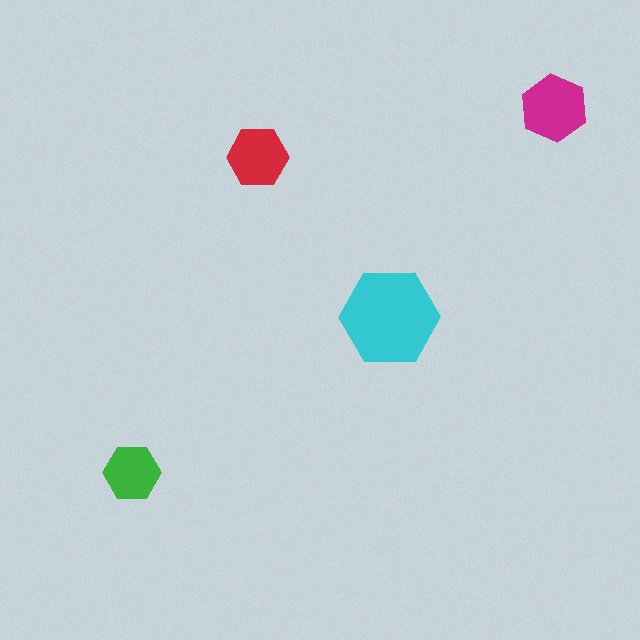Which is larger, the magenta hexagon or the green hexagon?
The magenta one.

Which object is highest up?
The magenta hexagon is topmost.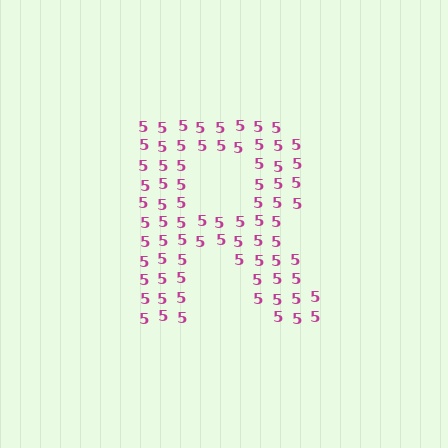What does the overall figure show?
The overall figure shows the letter R.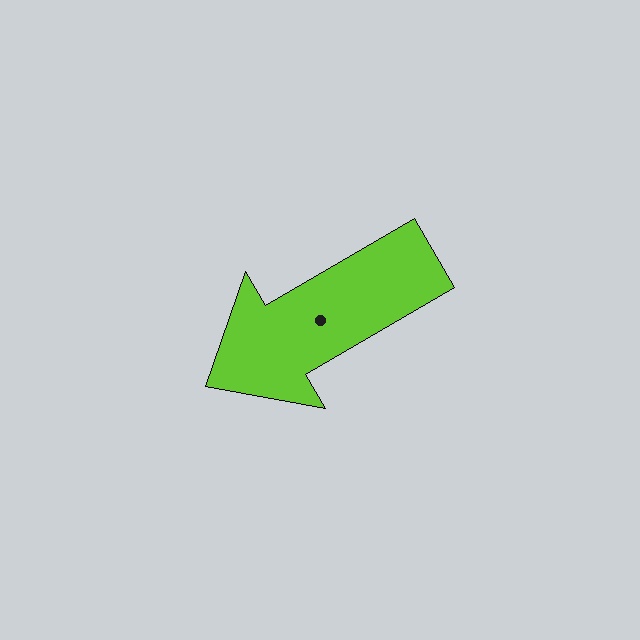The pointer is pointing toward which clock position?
Roughly 8 o'clock.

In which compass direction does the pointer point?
Southwest.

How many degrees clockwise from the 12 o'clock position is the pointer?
Approximately 240 degrees.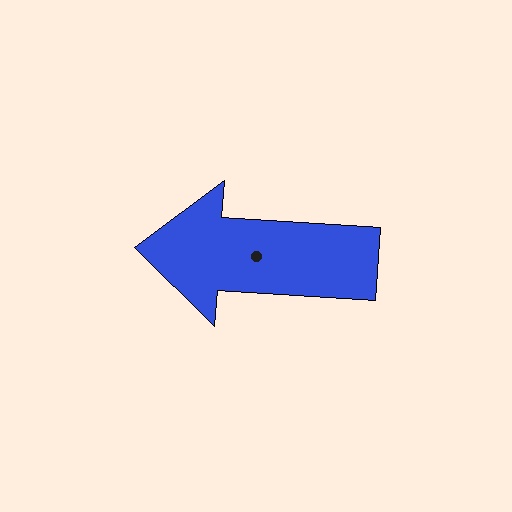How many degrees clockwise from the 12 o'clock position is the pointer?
Approximately 274 degrees.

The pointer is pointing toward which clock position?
Roughly 9 o'clock.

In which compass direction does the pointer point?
West.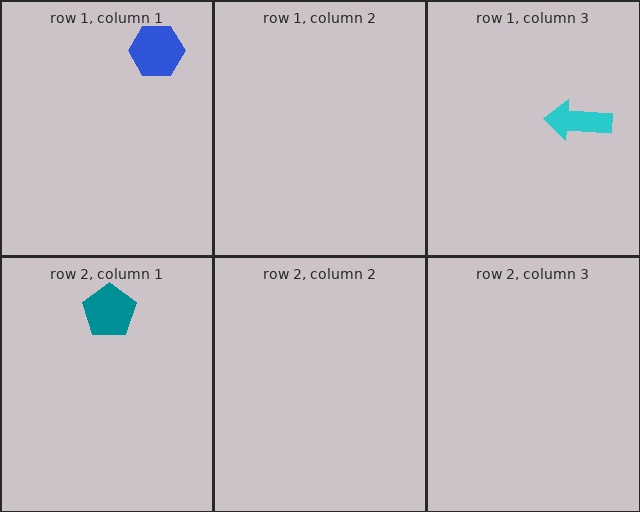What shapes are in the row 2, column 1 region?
The teal pentagon.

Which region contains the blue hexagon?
The row 1, column 1 region.